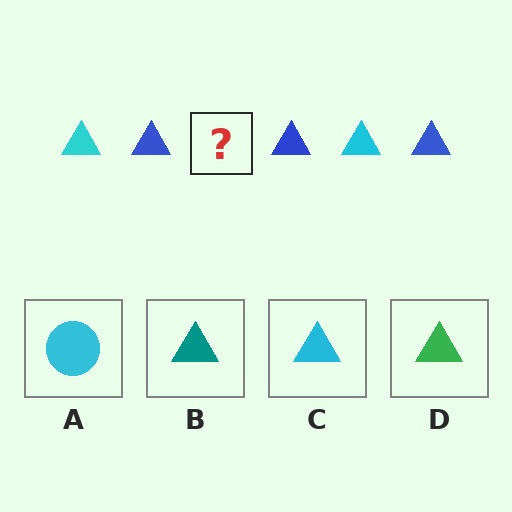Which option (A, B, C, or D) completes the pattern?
C.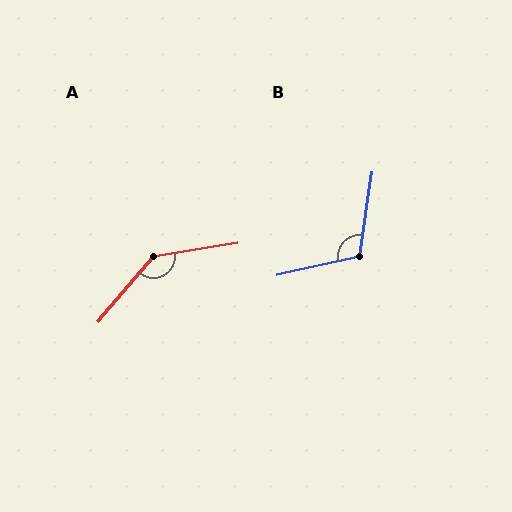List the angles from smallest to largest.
B (111°), A (139°).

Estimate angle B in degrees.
Approximately 111 degrees.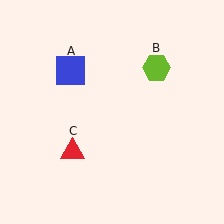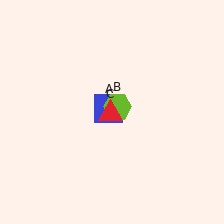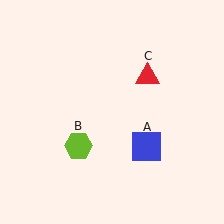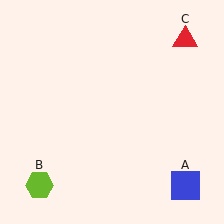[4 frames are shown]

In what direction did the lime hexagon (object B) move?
The lime hexagon (object B) moved down and to the left.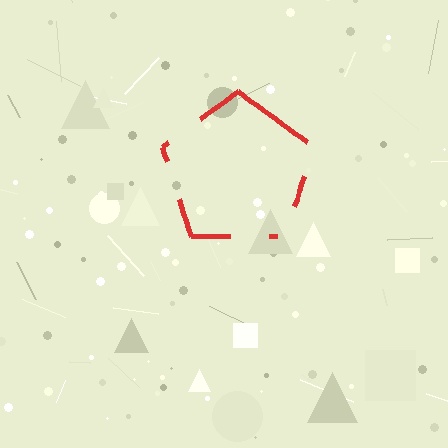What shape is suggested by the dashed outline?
The dashed outline suggests a pentagon.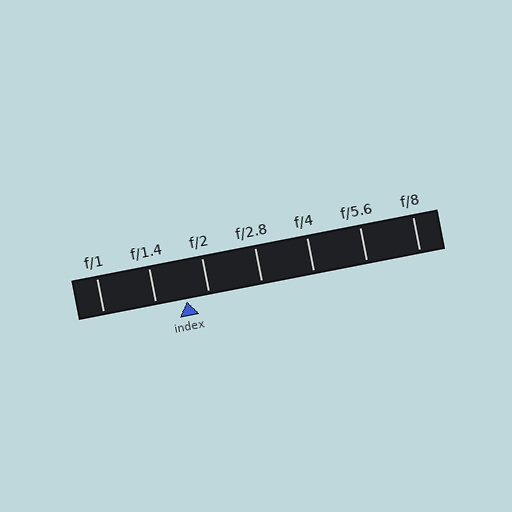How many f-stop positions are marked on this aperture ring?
There are 7 f-stop positions marked.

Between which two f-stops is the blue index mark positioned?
The index mark is between f/1.4 and f/2.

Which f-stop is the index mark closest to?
The index mark is closest to f/2.